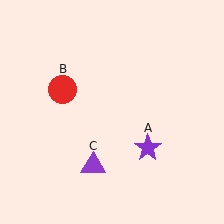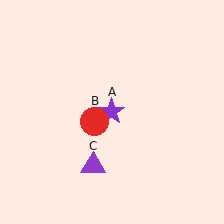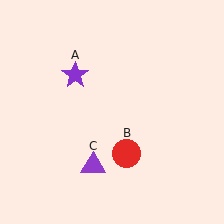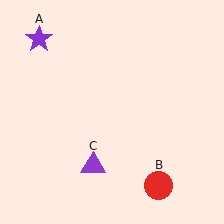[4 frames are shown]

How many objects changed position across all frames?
2 objects changed position: purple star (object A), red circle (object B).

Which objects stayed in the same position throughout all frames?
Purple triangle (object C) remained stationary.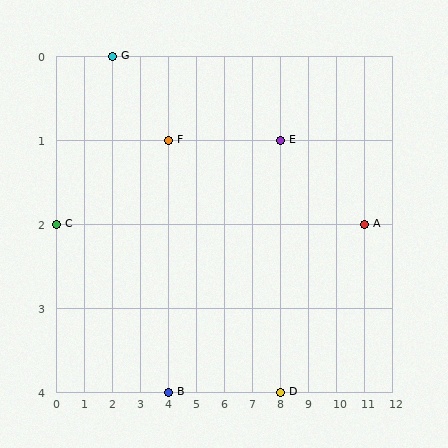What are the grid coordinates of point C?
Point C is at grid coordinates (0, 2).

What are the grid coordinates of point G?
Point G is at grid coordinates (2, 0).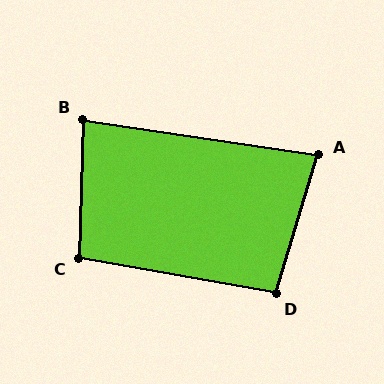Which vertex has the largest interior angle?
C, at approximately 98 degrees.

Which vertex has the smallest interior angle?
A, at approximately 82 degrees.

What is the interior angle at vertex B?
Approximately 83 degrees (acute).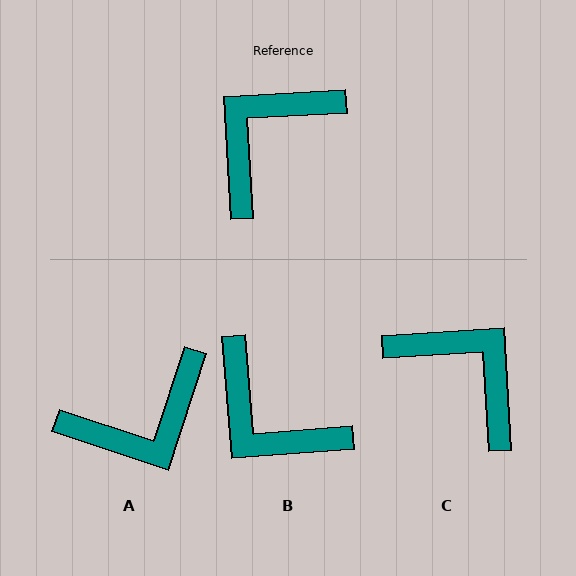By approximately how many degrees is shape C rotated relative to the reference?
Approximately 90 degrees clockwise.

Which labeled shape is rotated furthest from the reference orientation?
A, about 159 degrees away.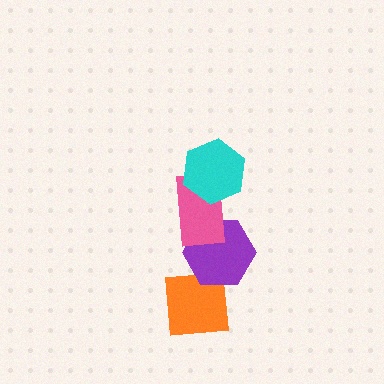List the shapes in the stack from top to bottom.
From top to bottom: the cyan hexagon, the pink rectangle, the purple hexagon, the orange square.